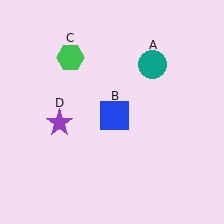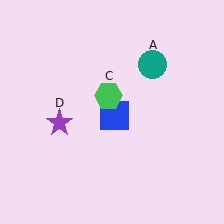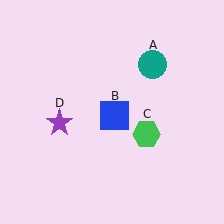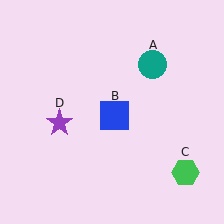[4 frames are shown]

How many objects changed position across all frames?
1 object changed position: green hexagon (object C).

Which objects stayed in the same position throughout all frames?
Teal circle (object A) and blue square (object B) and purple star (object D) remained stationary.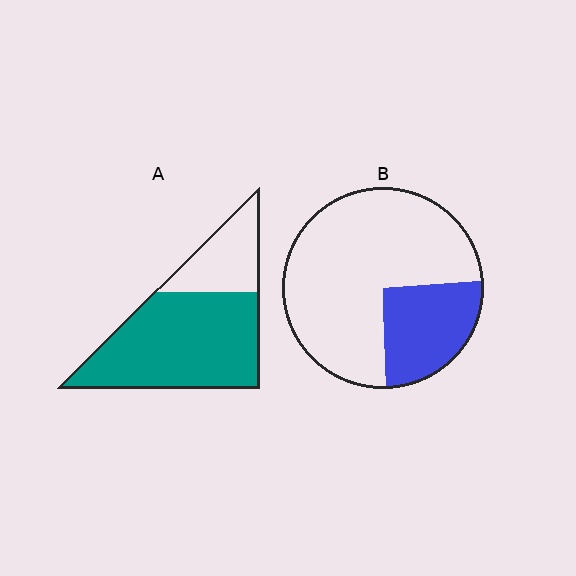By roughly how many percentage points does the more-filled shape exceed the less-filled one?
By roughly 45 percentage points (A over B).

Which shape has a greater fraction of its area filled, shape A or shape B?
Shape A.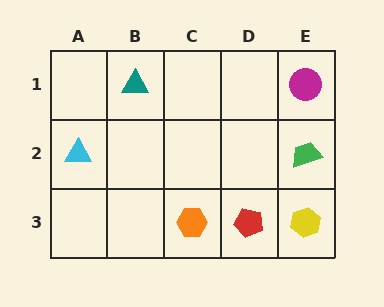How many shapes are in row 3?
3 shapes.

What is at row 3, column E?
A yellow hexagon.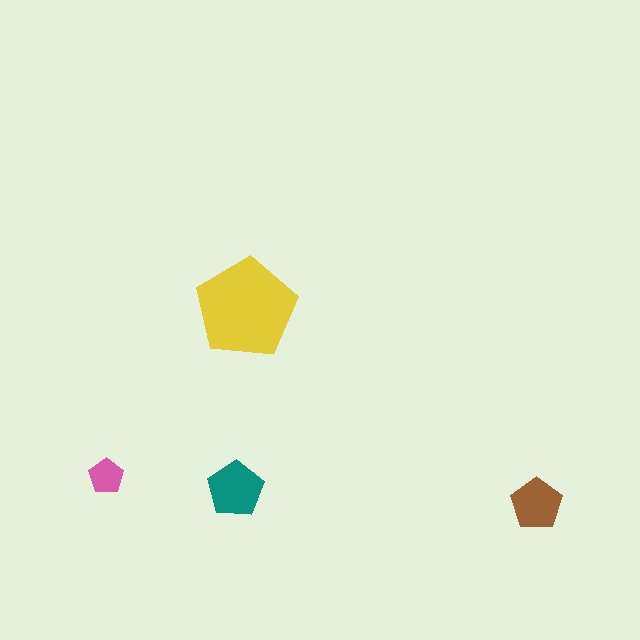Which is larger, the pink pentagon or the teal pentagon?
The teal one.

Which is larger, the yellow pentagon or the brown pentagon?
The yellow one.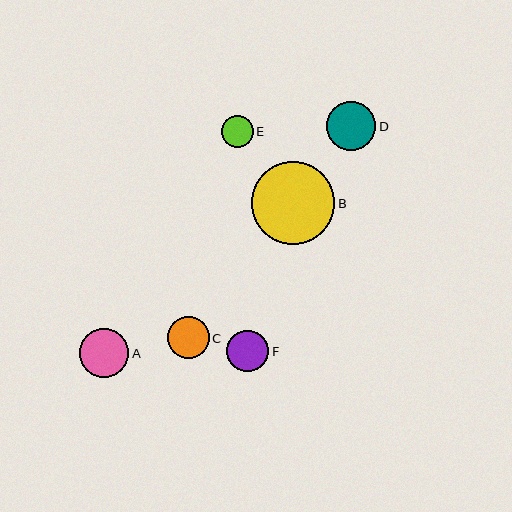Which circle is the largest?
Circle B is the largest with a size of approximately 83 pixels.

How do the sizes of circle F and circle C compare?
Circle F and circle C are approximately the same size.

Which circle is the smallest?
Circle E is the smallest with a size of approximately 32 pixels.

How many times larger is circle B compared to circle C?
Circle B is approximately 2.0 times the size of circle C.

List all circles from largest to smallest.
From largest to smallest: B, D, A, F, C, E.